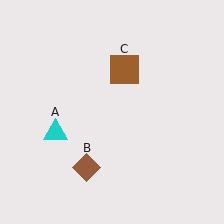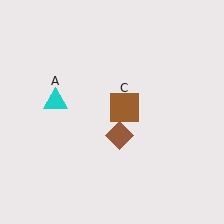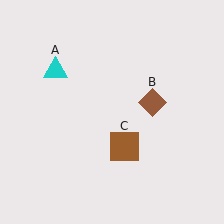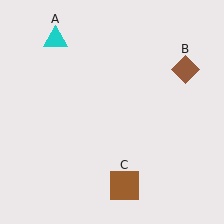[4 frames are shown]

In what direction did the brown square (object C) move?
The brown square (object C) moved down.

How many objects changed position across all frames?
3 objects changed position: cyan triangle (object A), brown diamond (object B), brown square (object C).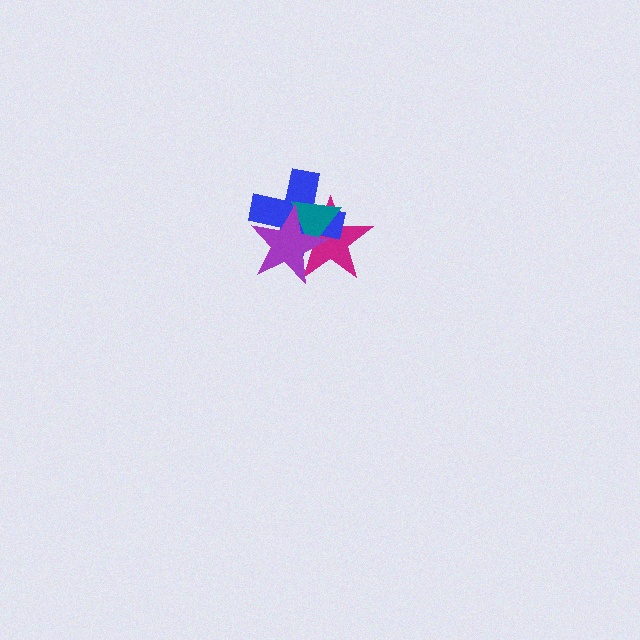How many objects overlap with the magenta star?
3 objects overlap with the magenta star.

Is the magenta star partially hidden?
Yes, it is partially covered by another shape.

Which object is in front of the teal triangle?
The purple star is in front of the teal triangle.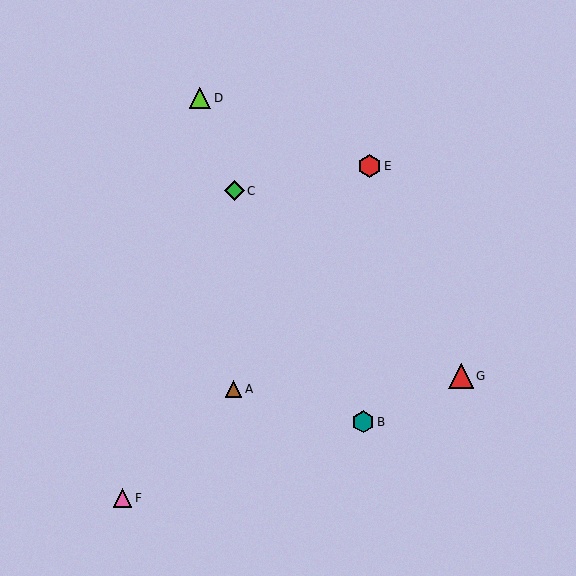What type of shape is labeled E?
Shape E is a red hexagon.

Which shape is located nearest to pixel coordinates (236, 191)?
The green diamond (labeled C) at (234, 191) is nearest to that location.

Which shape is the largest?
The red triangle (labeled G) is the largest.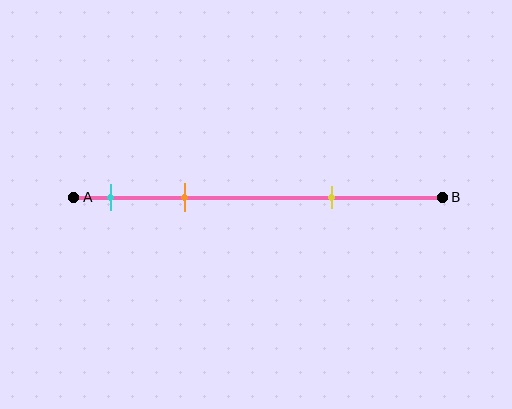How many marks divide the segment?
There are 3 marks dividing the segment.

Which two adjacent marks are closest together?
The cyan and orange marks are the closest adjacent pair.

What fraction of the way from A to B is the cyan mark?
The cyan mark is approximately 10% (0.1) of the way from A to B.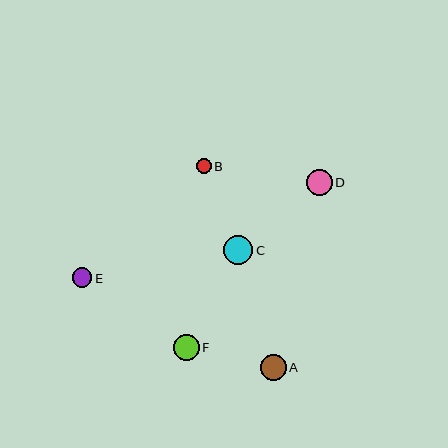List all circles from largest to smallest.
From largest to smallest: C, F, A, D, E, B.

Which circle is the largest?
Circle C is the largest with a size of approximately 30 pixels.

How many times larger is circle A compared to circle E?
Circle A is approximately 1.3 times the size of circle E.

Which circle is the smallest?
Circle B is the smallest with a size of approximately 15 pixels.